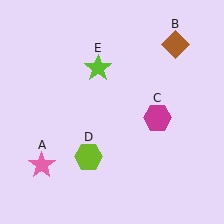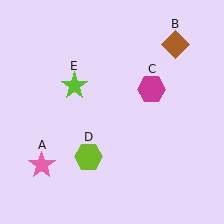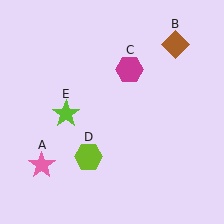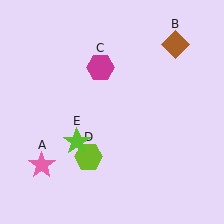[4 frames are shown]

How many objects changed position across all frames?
2 objects changed position: magenta hexagon (object C), lime star (object E).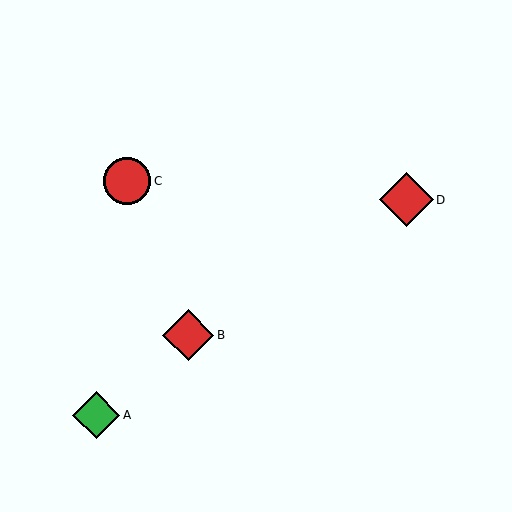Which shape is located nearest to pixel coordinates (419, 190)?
The red diamond (labeled D) at (406, 200) is nearest to that location.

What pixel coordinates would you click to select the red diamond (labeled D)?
Click at (406, 200) to select the red diamond D.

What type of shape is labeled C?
Shape C is a red circle.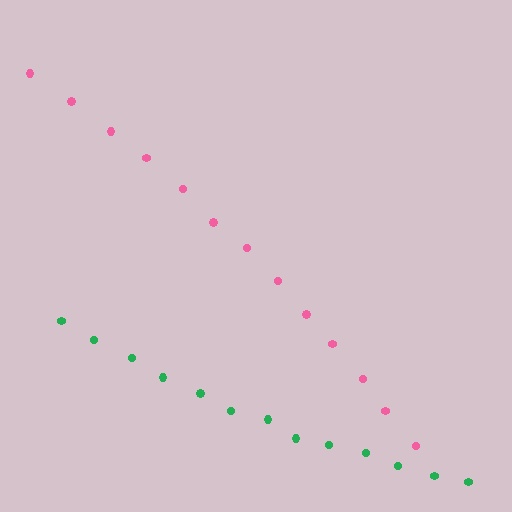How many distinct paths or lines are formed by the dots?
There are 2 distinct paths.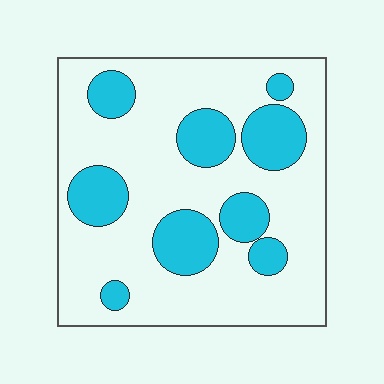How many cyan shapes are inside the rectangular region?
9.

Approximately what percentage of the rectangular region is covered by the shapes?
Approximately 25%.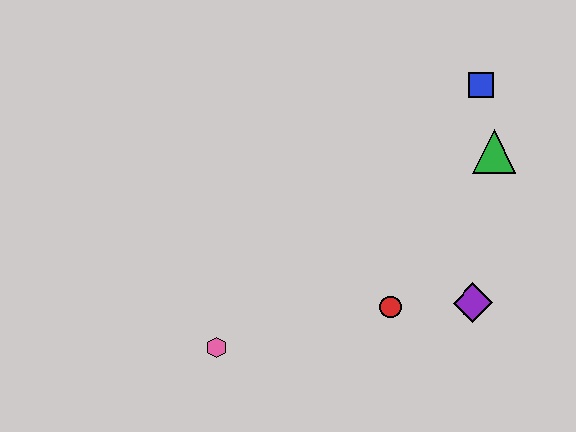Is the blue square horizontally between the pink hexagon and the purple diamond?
No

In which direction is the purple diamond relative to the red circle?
The purple diamond is to the right of the red circle.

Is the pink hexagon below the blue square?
Yes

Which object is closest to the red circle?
The purple diamond is closest to the red circle.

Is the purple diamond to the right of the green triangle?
No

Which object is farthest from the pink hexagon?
The blue square is farthest from the pink hexagon.